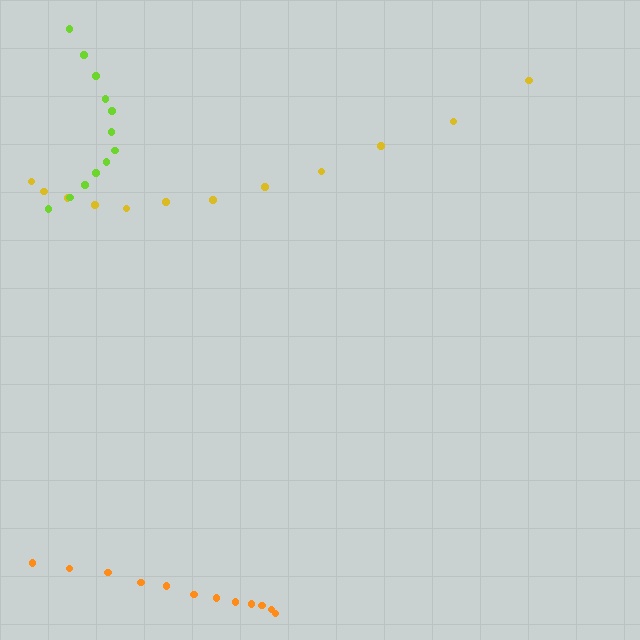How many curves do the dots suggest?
There are 3 distinct paths.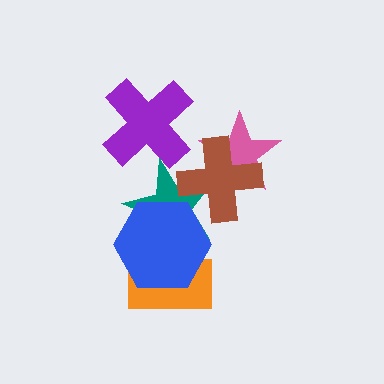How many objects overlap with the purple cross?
1 object overlaps with the purple cross.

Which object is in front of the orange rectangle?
The blue hexagon is in front of the orange rectangle.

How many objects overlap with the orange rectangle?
2 objects overlap with the orange rectangle.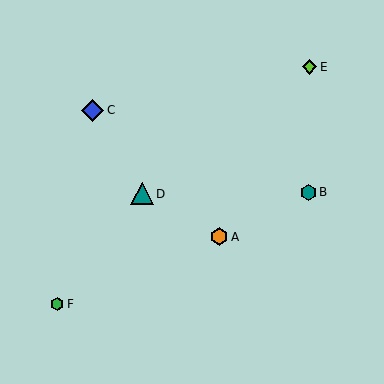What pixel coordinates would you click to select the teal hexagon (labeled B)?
Click at (309, 192) to select the teal hexagon B.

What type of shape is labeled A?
Shape A is an orange hexagon.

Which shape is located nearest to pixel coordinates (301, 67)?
The lime diamond (labeled E) at (310, 67) is nearest to that location.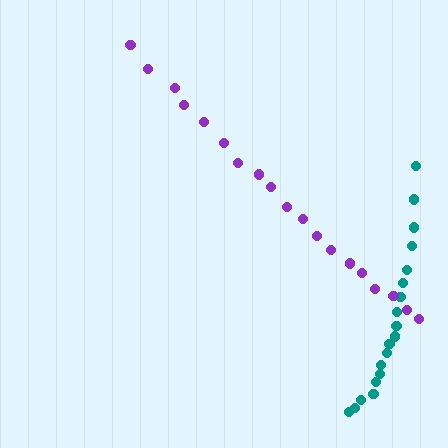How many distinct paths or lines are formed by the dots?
There are 2 distinct paths.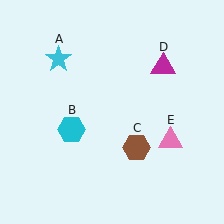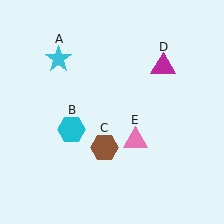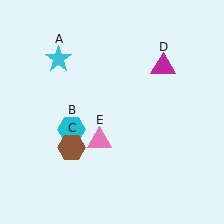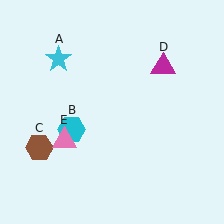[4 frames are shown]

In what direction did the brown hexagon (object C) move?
The brown hexagon (object C) moved left.